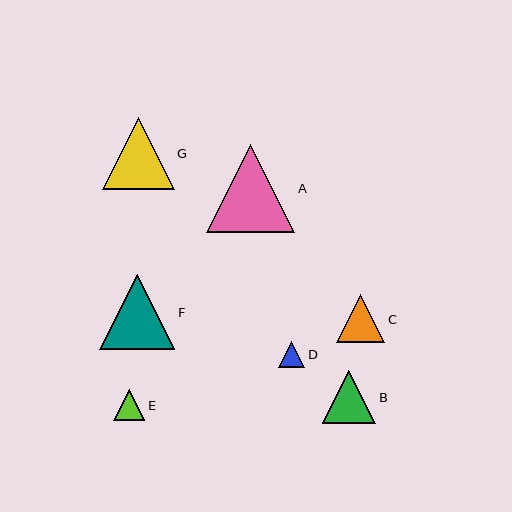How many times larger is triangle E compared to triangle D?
Triangle E is approximately 1.2 times the size of triangle D.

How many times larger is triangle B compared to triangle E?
Triangle B is approximately 1.7 times the size of triangle E.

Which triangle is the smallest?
Triangle D is the smallest with a size of approximately 26 pixels.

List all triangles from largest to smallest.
From largest to smallest: A, F, G, B, C, E, D.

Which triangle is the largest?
Triangle A is the largest with a size of approximately 88 pixels.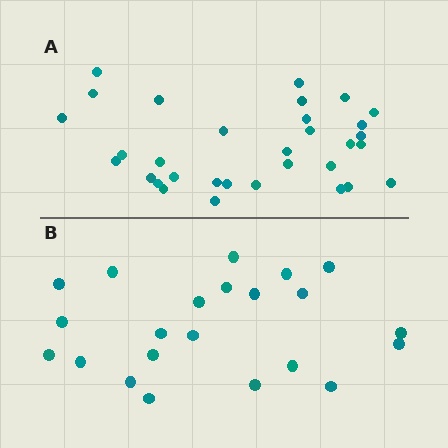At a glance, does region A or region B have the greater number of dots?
Region A (the top region) has more dots.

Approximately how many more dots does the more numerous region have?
Region A has roughly 10 or so more dots than region B.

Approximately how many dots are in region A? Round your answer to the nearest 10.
About 30 dots. (The exact count is 32, which rounds to 30.)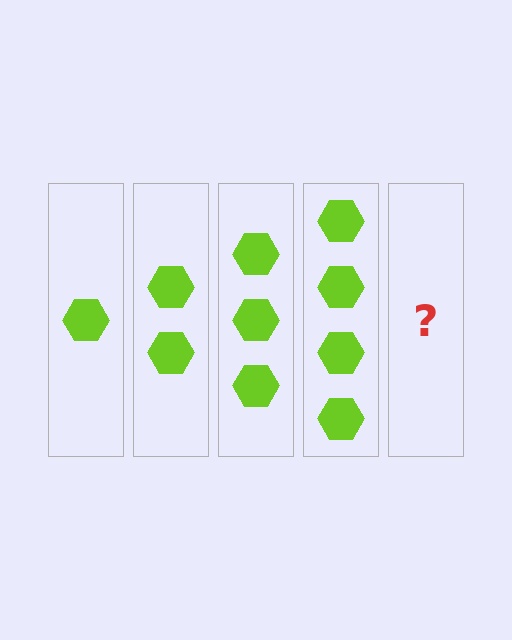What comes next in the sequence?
The next element should be 5 hexagons.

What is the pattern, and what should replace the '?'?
The pattern is that each step adds one more hexagon. The '?' should be 5 hexagons.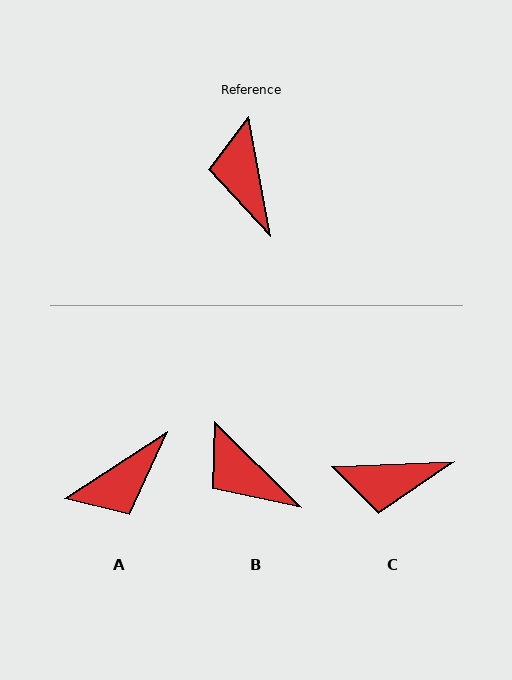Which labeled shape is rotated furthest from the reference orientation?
A, about 113 degrees away.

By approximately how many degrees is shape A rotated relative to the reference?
Approximately 113 degrees counter-clockwise.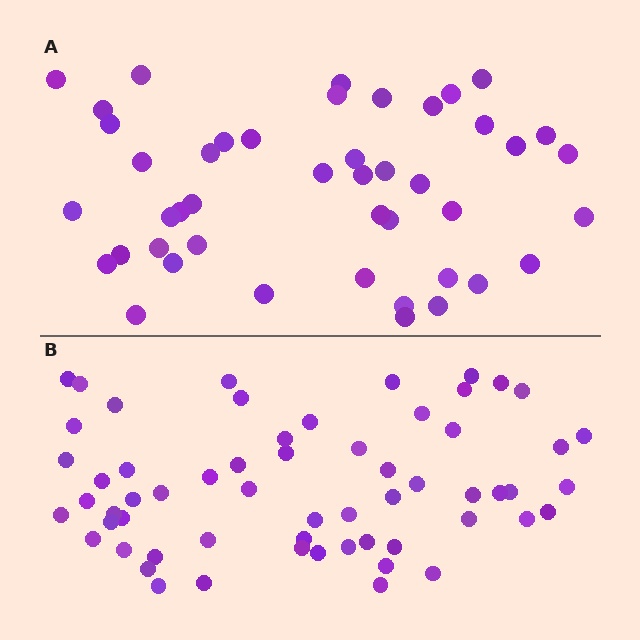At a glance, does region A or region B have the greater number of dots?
Region B (the bottom region) has more dots.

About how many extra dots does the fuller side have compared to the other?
Region B has approximately 15 more dots than region A.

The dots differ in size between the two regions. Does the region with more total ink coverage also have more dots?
No. Region A has more total ink coverage because its dots are larger, but region B actually contains more individual dots. Total area can be misleading — the number of items is what matters here.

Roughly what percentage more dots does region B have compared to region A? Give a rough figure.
About 35% more.